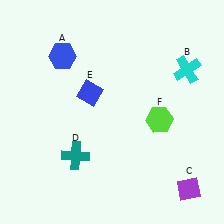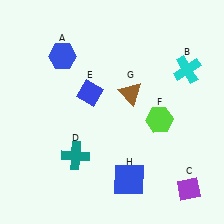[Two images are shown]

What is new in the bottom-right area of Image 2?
A blue square (H) was added in the bottom-right area of Image 2.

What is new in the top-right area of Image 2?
A brown triangle (G) was added in the top-right area of Image 2.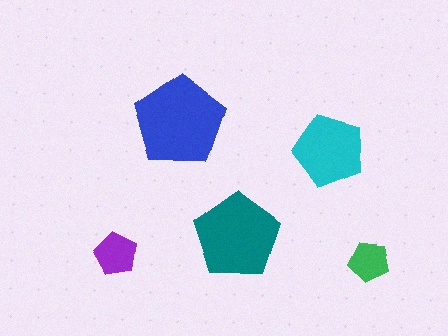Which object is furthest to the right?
The green pentagon is rightmost.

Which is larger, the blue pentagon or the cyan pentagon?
The blue one.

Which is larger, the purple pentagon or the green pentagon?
The purple one.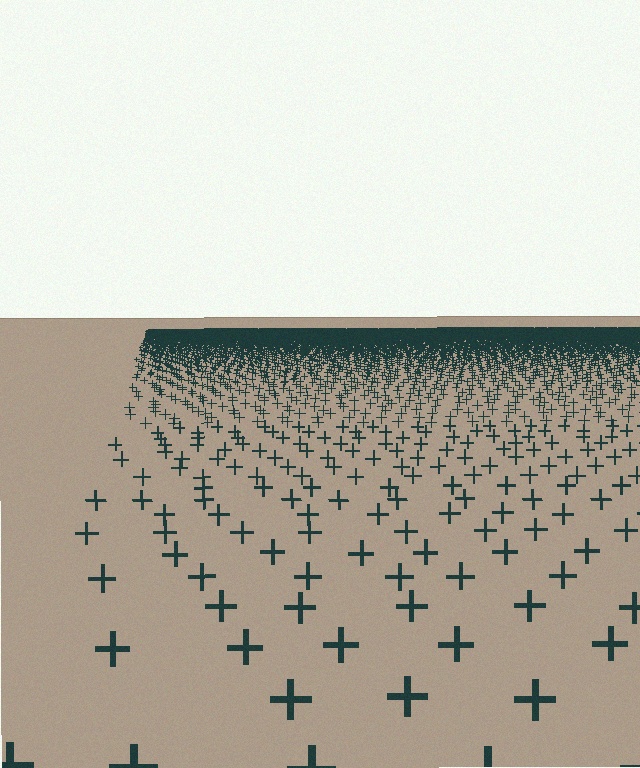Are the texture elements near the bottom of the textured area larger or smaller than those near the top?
Larger. Near the bottom, elements are closer to the viewer and appear at a bigger on-screen size.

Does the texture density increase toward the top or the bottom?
Density increases toward the top.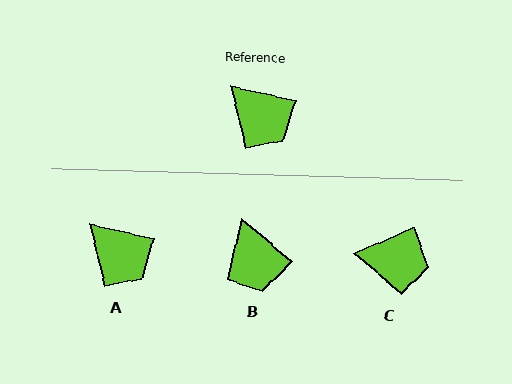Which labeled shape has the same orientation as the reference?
A.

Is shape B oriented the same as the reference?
No, it is off by about 27 degrees.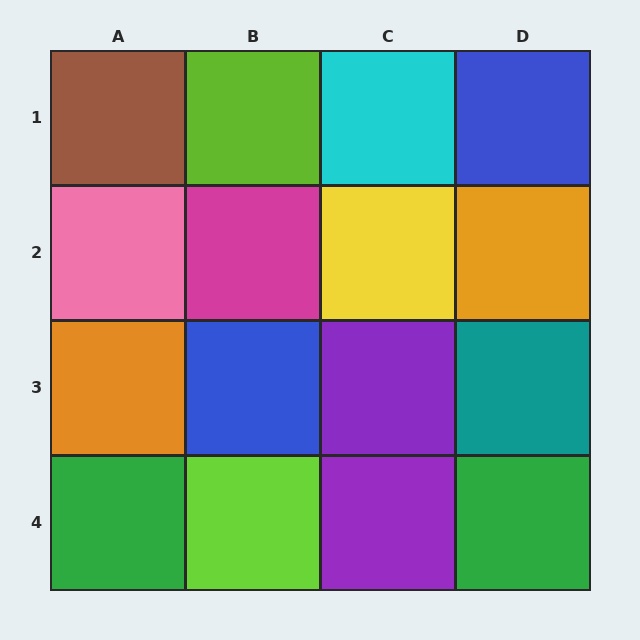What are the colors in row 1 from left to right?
Brown, lime, cyan, blue.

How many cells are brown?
1 cell is brown.